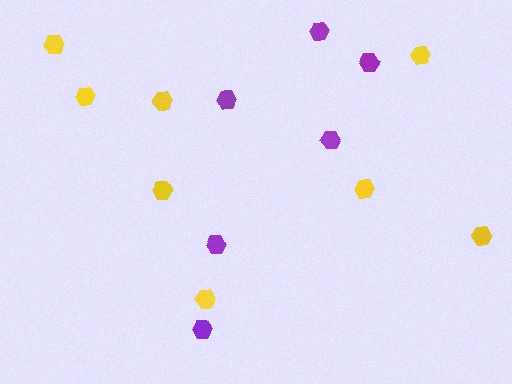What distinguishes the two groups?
There are 2 groups: one group of yellow hexagons (8) and one group of purple hexagons (6).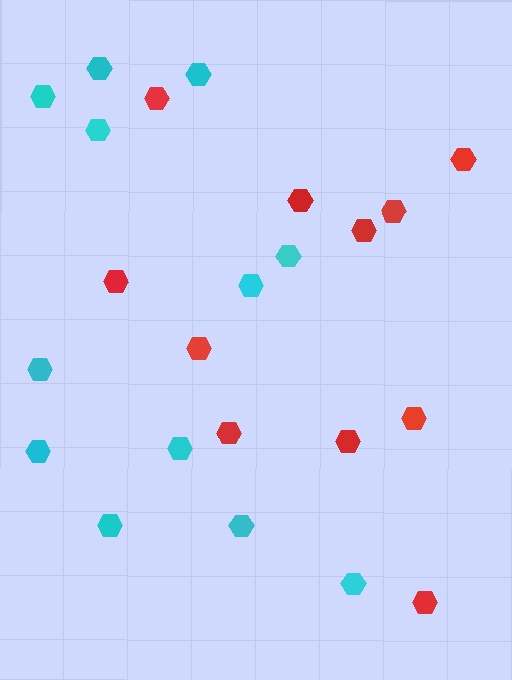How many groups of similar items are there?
There are 2 groups: one group of cyan hexagons (12) and one group of red hexagons (11).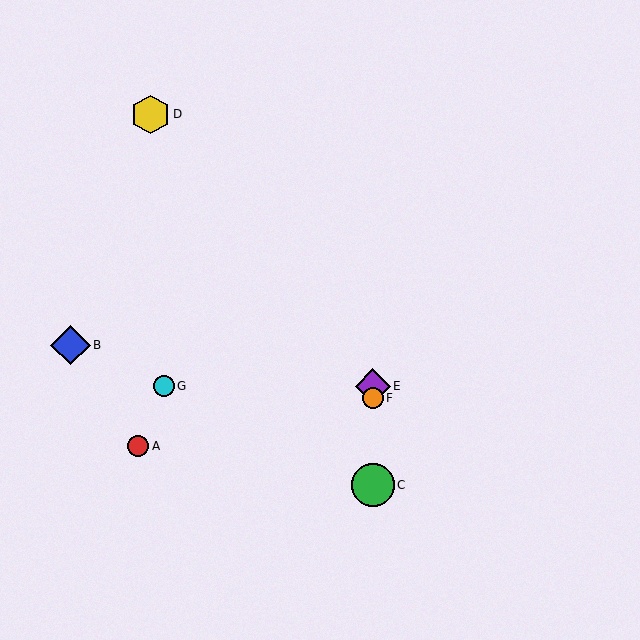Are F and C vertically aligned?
Yes, both are at x≈373.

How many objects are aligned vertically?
3 objects (C, E, F) are aligned vertically.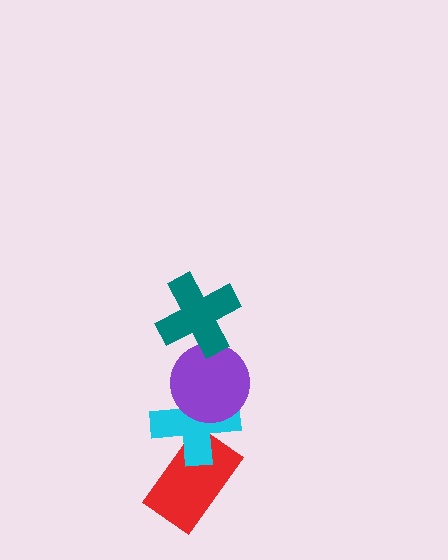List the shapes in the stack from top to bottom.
From top to bottom: the teal cross, the purple circle, the cyan cross, the red rectangle.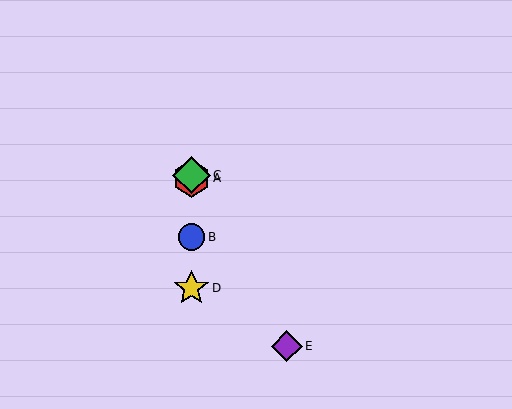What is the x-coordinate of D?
Object D is at x≈191.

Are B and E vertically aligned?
No, B is at x≈191 and E is at x≈287.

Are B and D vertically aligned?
Yes, both are at x≈191.